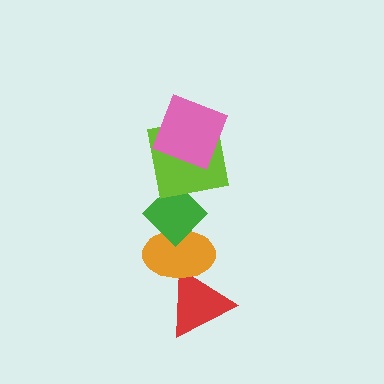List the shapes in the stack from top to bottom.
From top to bottom: the pink square, the lime square, the green diamond, the orange ellipse, the red triangle.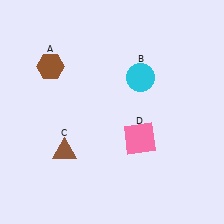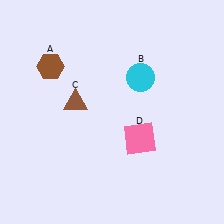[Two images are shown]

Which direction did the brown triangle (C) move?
The brown triangle (C) moved up.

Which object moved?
The brown triangle (C) moved up.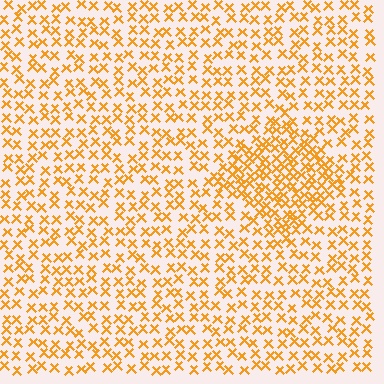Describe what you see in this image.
The image contains small orange elements arranged at two different densities. A diamond-shaped region is visible where the elements are more densely packed than the surrounding area.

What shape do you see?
I see a diamond.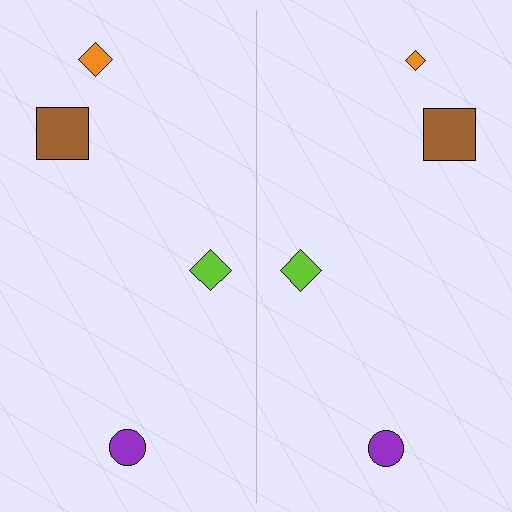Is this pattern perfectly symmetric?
No, the pattern is not perfectly symmetric. The orange diamond on the right side has a different size than its mirror counterpart.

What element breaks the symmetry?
The orange diamond on the right side has a different size than its mirror counterpart.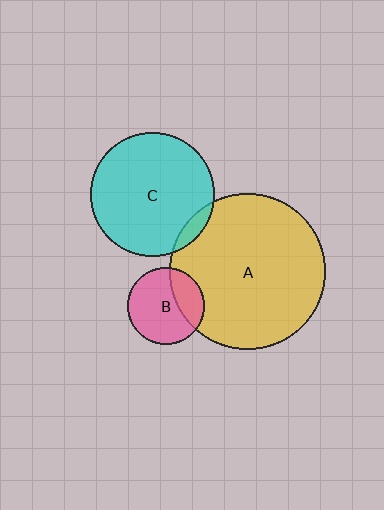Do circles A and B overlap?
Yes.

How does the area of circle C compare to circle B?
Approximately 2.6 times.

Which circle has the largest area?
Circle A (yellow).